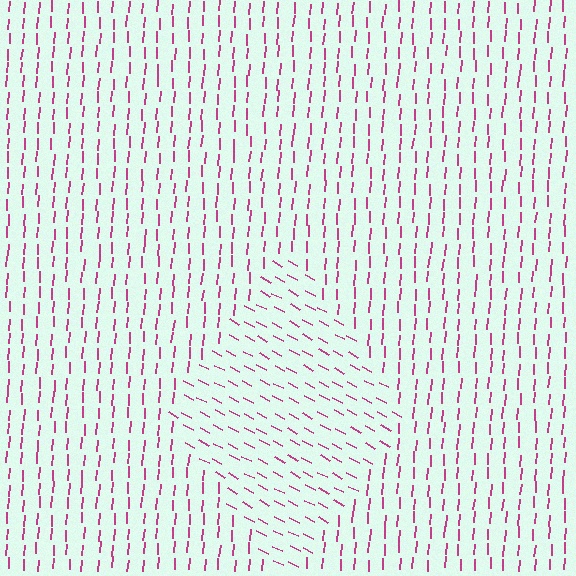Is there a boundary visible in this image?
Yes, there is a texture boundary formed by a change in line orientation.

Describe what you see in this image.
The image is filled with small magenta line segments. A diamond region in the image has lines oriented differently from the surrounding lines, creating a visible texture boundary.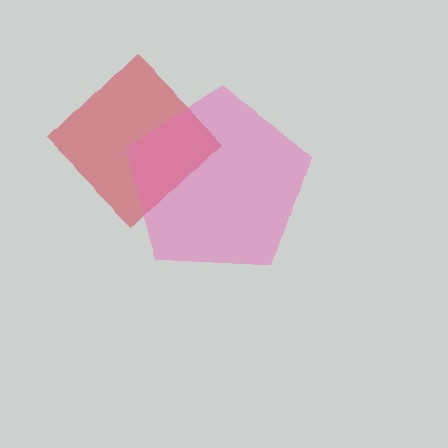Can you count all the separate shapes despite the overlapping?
Yes, there are 2 separate shapes.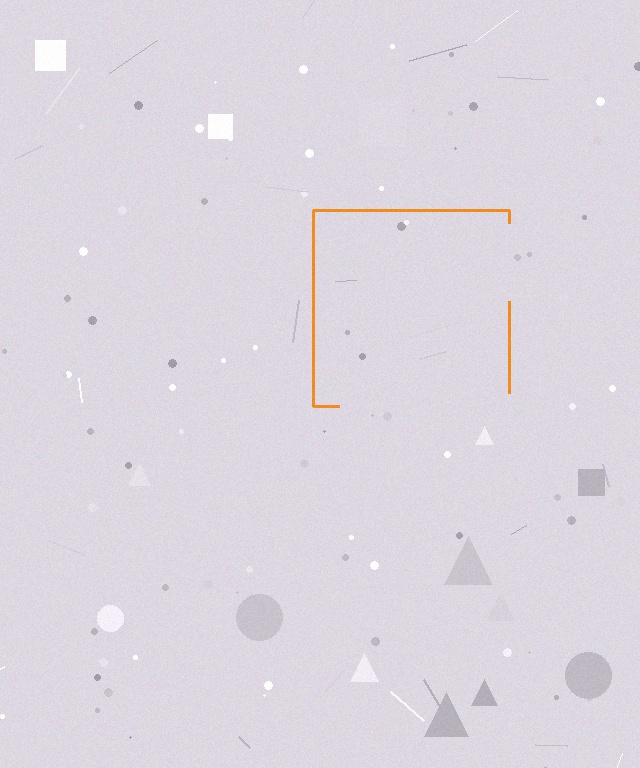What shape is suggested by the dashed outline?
The dashed outline suggests a square.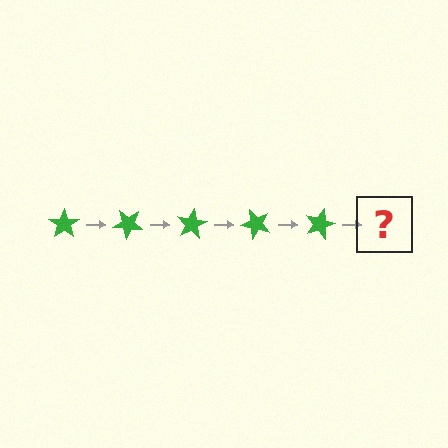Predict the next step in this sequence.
The next step is a green star rotated 200 degrees.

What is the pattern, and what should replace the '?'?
The pattern is that the star rotates 40 degrees each step. The '?' should be a green star rotated 200 degrees.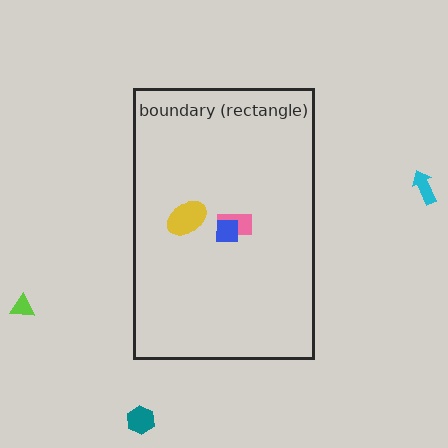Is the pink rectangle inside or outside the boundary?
Inside.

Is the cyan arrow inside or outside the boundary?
Outside.